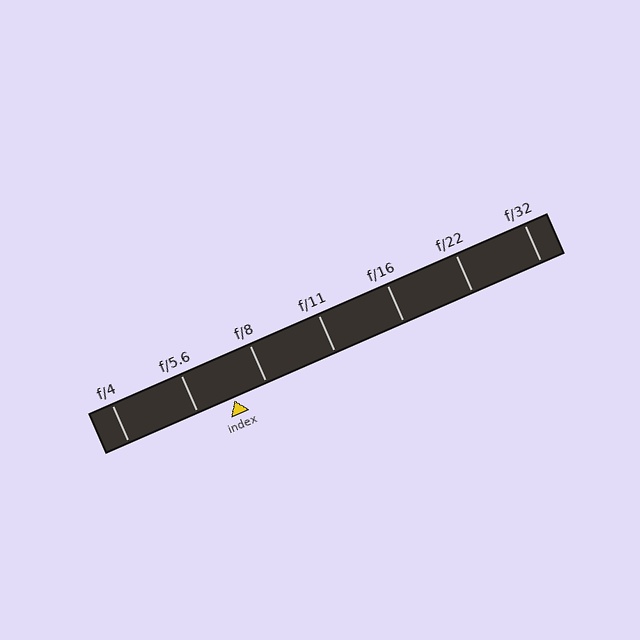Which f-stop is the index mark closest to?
The index mark is closest to f/8.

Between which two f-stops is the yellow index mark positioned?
The index mark is between f/5.6 and f/8.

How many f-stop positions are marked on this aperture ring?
There are 7 f-stop positions marked.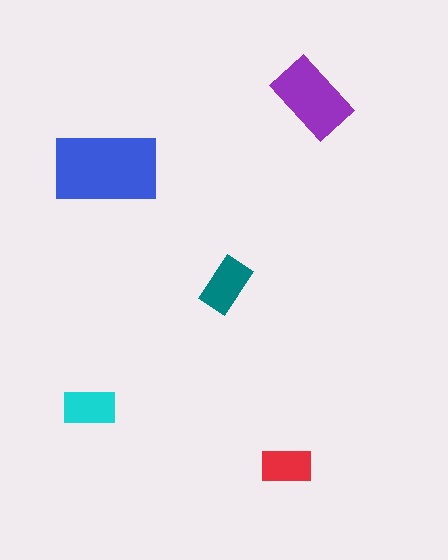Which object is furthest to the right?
The purple rectangle is rightmost.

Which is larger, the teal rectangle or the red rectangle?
The teal one.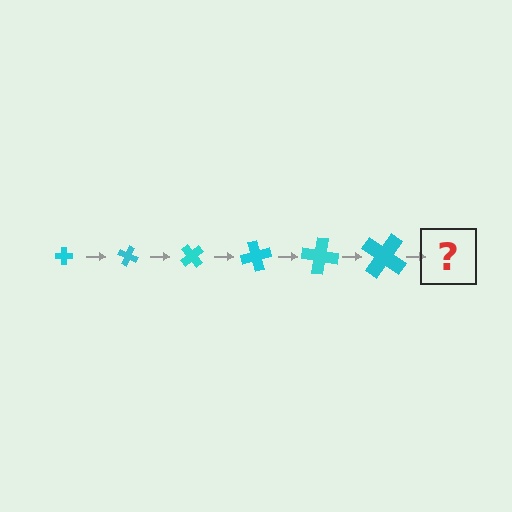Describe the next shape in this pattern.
It should be a cross, larger than the previous one and rotated 150 degrees from the start.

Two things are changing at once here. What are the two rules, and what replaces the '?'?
The two rules are that the cross grows larger each step and it rotates 25 degrees each step. The '?' should be a cross, larger than the previous one and rotated 150 degrees from the start.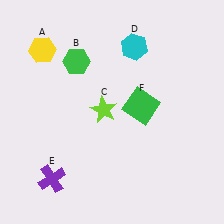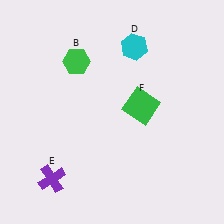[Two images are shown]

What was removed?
The lime star (C), the yellow hexagon (A) were removed in Image 2.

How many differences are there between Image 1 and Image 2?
There are 2 differences between the two images.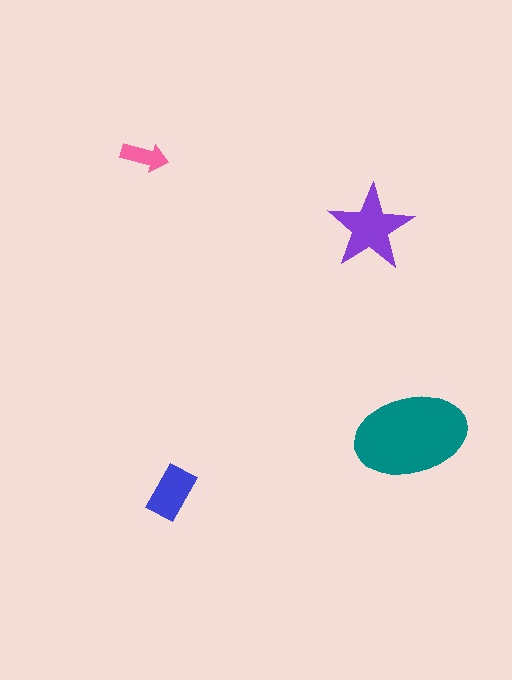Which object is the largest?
The teal ellipse.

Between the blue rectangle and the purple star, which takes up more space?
The purple star.